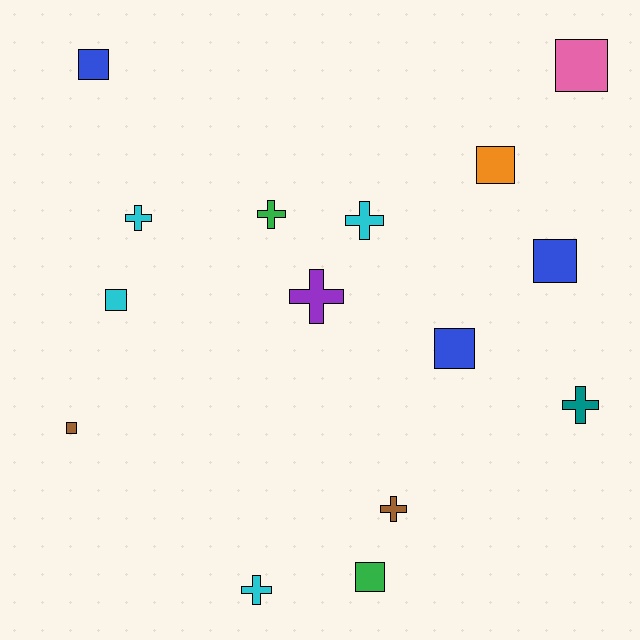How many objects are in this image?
There are 15 objects.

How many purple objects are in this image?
There is 1 purple object.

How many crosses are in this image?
There are 7 crosses.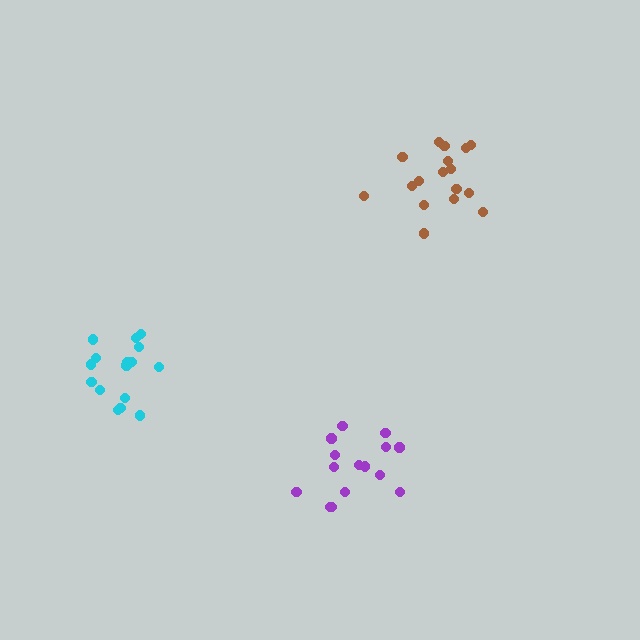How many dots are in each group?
Group 1: 17 dots, Group 2: 16 dots, Group 3: 15 dots (48 total).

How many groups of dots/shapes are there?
There are 3 groups.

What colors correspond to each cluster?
The clusters are colored: brown, cyan, purple.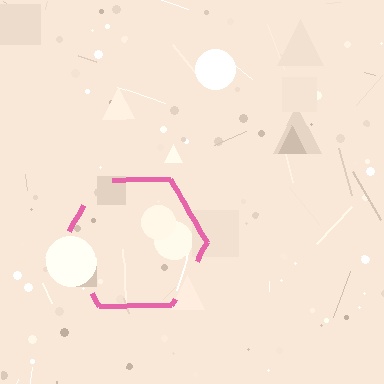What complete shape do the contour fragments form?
The contour fragments form a hexagon.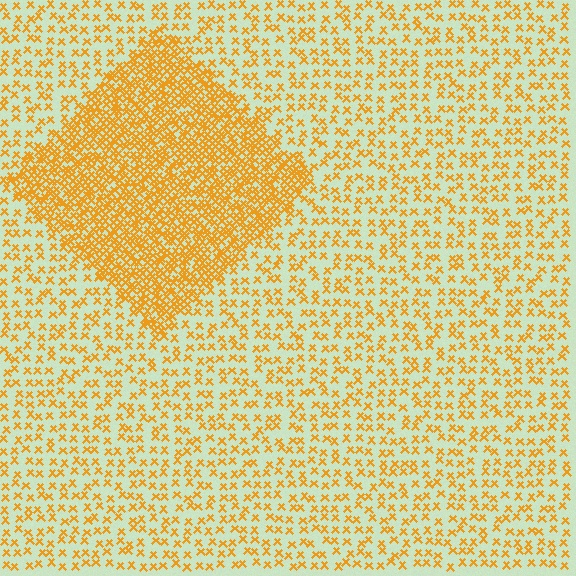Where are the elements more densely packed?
The elements are more densely packed inside the diamond boundary.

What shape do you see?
I see a diamond.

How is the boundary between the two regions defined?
The boundary is defined by a change in element density (approximately 2.8x ratio). All elements are the same color, size, and shape.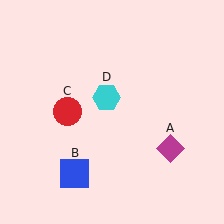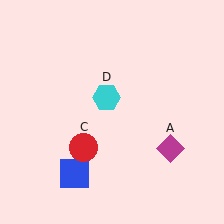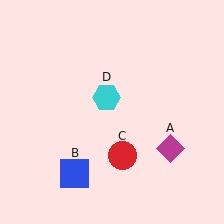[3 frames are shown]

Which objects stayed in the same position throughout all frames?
Magenta diamond (object A) and blue square (object B) and cyan hexagon (object D) remained stationary.